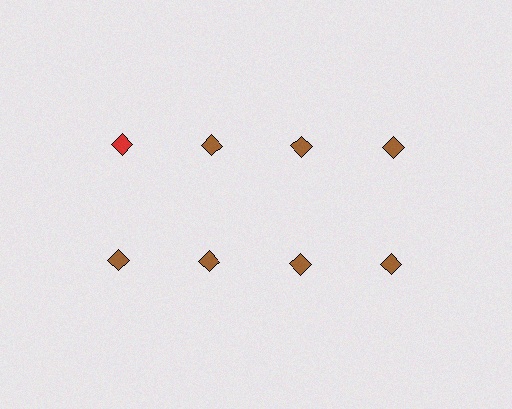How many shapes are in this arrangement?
There are 8 shapes arranged in a grid pattern.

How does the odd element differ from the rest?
It has a different color: red instead of brown.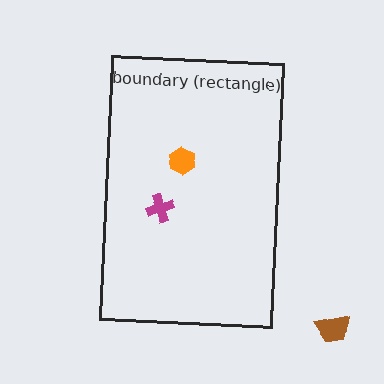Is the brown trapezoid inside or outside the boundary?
Outside.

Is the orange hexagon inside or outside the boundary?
Inside.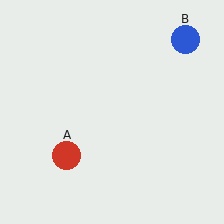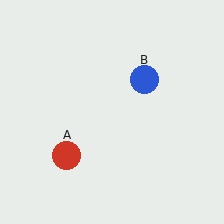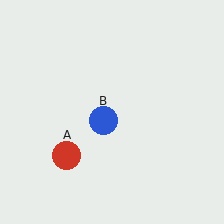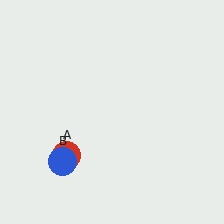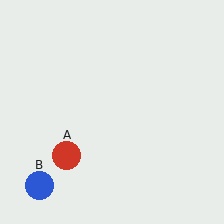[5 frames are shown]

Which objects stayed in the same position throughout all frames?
Red circle (object A) remained stationary.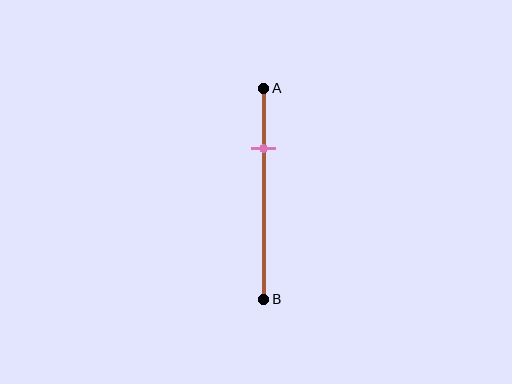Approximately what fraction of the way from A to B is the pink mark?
The pink mark is approximately 30% of the way from A to B.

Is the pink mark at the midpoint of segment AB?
No, the mark is at about 30% from A, not at the 50% midpoint.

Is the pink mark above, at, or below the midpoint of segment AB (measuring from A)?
The pink mark is above the midpoint of segment AB.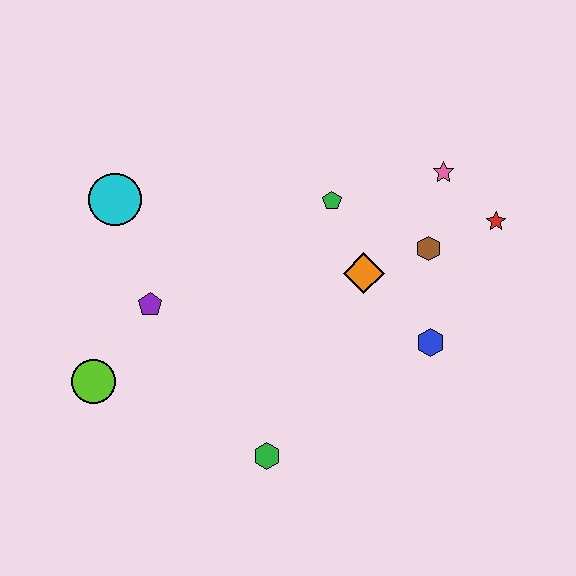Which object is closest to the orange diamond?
The brown hexagon is closest to the orange diamond.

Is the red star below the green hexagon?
No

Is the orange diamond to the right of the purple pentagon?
Yes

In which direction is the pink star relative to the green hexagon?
The pink star is above the green hexagon.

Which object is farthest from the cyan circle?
The red star is farthest from the cyan circle.